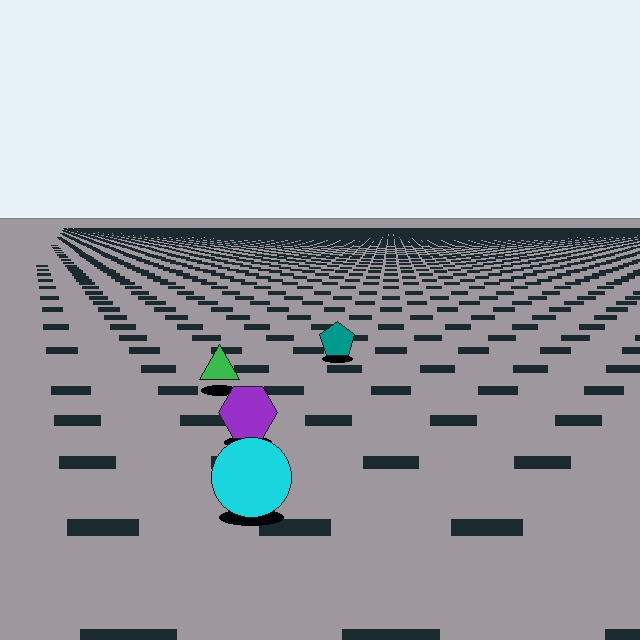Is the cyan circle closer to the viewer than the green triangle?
Yes. The cyan circle is closer — you can tell from the texture gradient: the ground texture is coarser near it.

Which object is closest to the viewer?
The cyan circle is closest. The texture marks near it are larger and more spread out.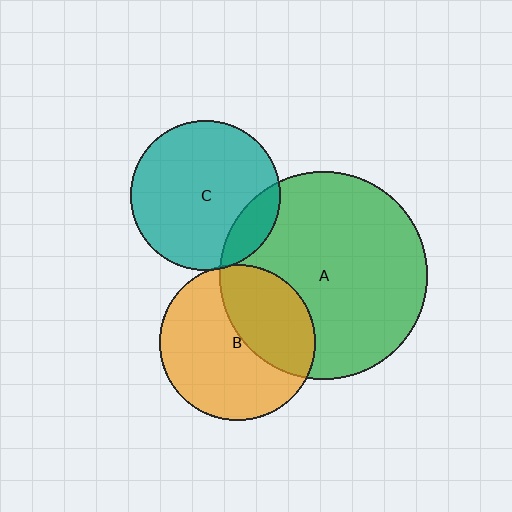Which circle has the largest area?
Circle A (green).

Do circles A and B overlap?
Yes.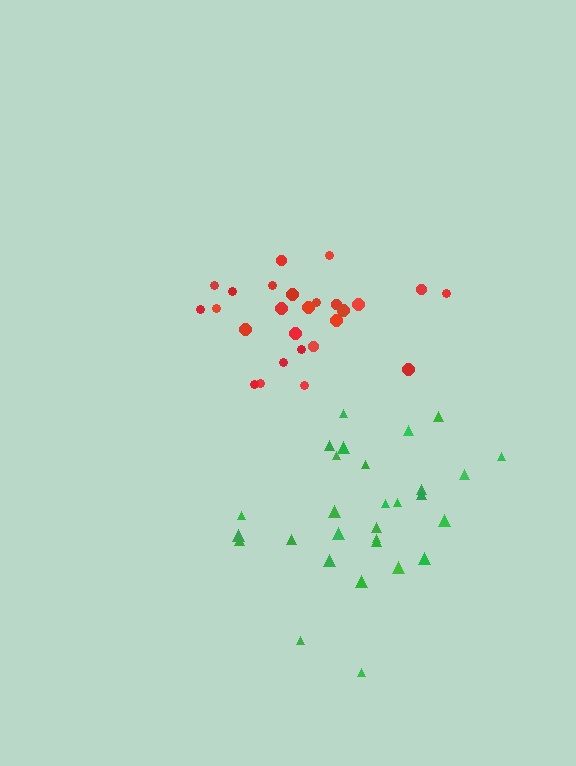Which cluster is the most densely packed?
Red.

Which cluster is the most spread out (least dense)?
Green.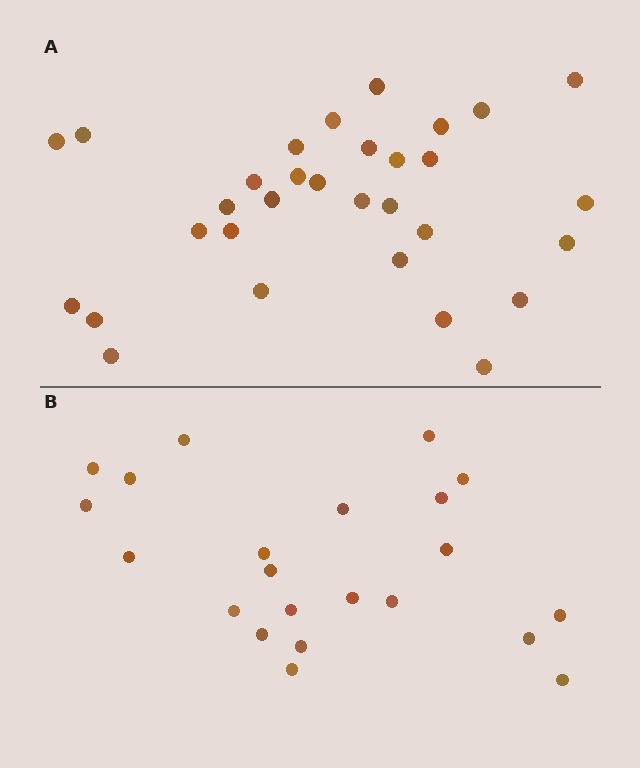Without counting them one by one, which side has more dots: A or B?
Region A (the top region) has more dots.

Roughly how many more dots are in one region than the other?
Region A has roughly 8 or so more dots than region B.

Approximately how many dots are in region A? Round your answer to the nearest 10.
About 30 dots. (The exact count is 31, which rounds to 30.)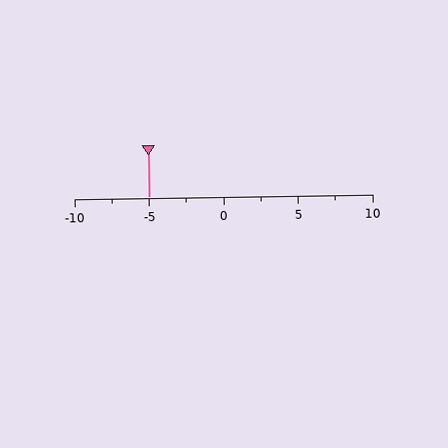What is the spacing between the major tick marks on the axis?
The major ticks are spaced 5 apart.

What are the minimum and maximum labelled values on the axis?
The axis runs from -10 to 10.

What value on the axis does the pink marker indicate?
The marker indicates approximately -5.